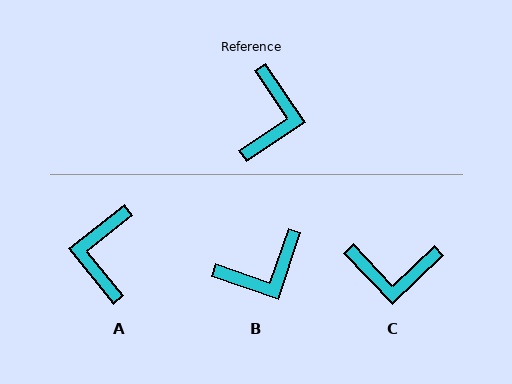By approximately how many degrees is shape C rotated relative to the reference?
Approximately 80 degrees clockwise.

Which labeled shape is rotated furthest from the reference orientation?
A, about 175 degrees away.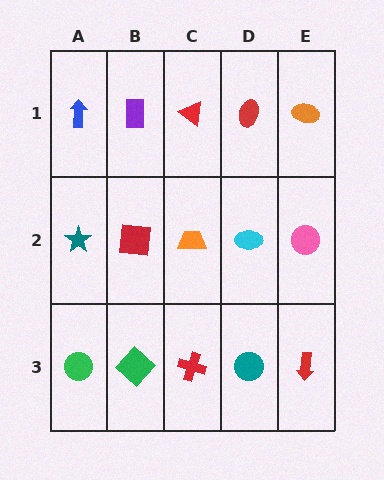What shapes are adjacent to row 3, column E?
A pink circle (row 2, column E), a teal circle (row 3, column D).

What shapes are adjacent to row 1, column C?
An orange trapezoid (row 2, column C), a purple rectangle (row 1, column B), a red ellipse (row 1, column D).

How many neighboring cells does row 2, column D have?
4.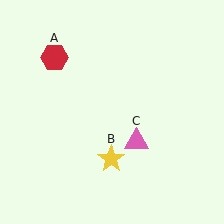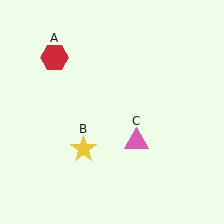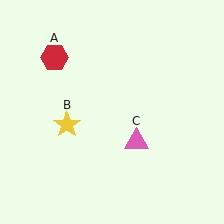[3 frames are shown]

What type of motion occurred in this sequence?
The yellow star (object B) rotated clockwise around the center of the scene.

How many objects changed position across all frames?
1 object changed position: yellow star (object B).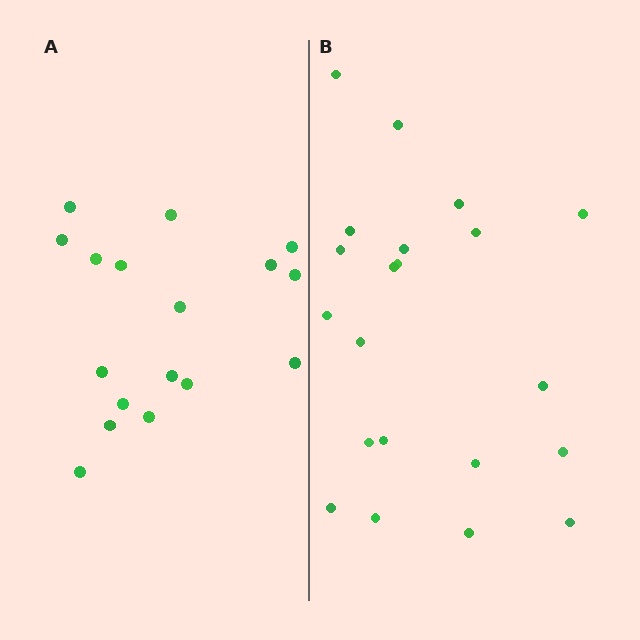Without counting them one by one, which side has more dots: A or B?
Region B (the right region) has more dots.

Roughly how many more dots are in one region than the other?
Region B has about 4 more dots than region A.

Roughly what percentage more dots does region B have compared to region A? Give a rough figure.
About 25% more.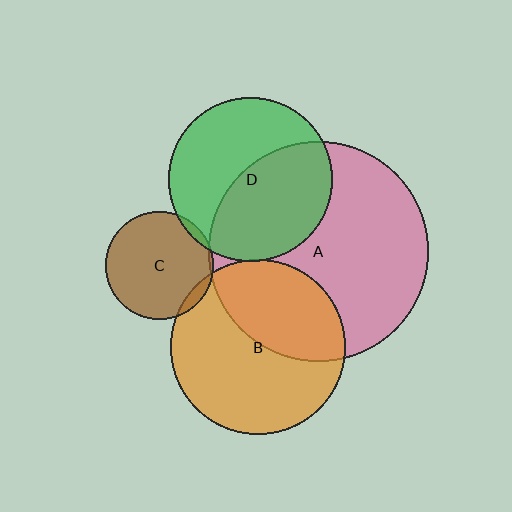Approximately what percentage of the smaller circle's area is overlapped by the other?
Approximately 5%.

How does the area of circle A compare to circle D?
Approximately 1.8 times.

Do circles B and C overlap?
Yes.